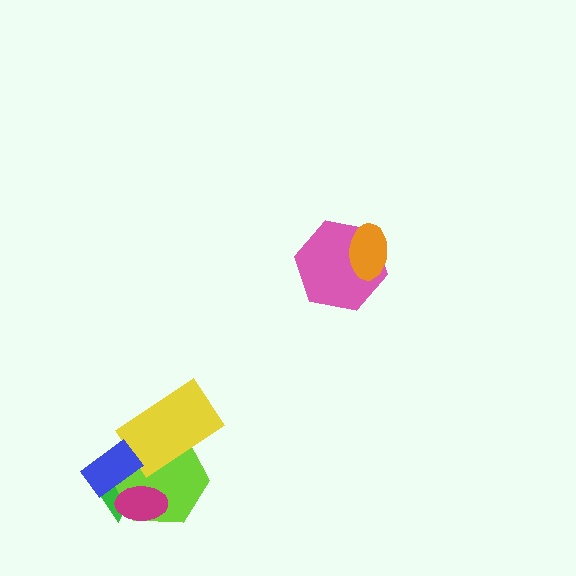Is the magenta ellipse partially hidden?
No, no other shape covers it.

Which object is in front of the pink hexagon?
The orange ellipse is in front of the pink hexagon.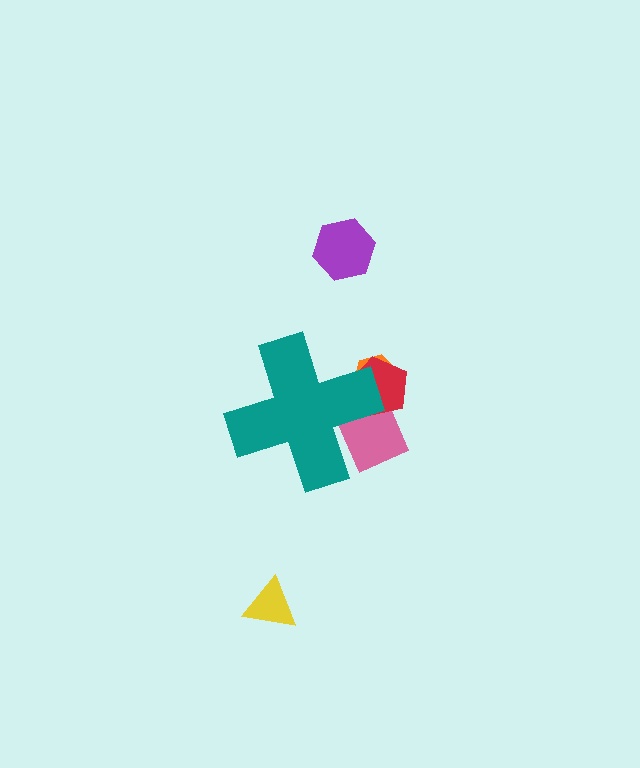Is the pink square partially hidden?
Yes, the pink square is partially hidden behind the teal cross.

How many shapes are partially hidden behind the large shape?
3 shapes are partially hidden.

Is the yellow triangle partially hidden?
No, the yellow triangle is fully visible.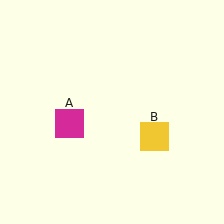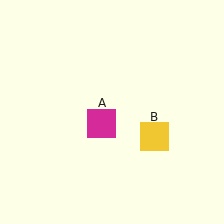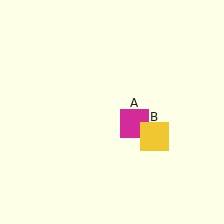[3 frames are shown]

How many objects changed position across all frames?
1 object changed position: magenta square (object A).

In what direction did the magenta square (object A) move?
The magenta square (object A) moved right.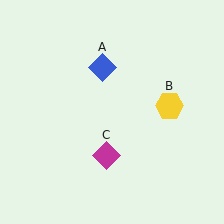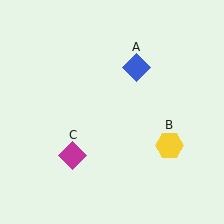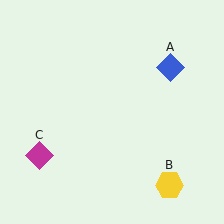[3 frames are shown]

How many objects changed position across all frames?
3 objects changed position: blue diamond (object A), yellow hexagon (object B), magenta diamond (object C).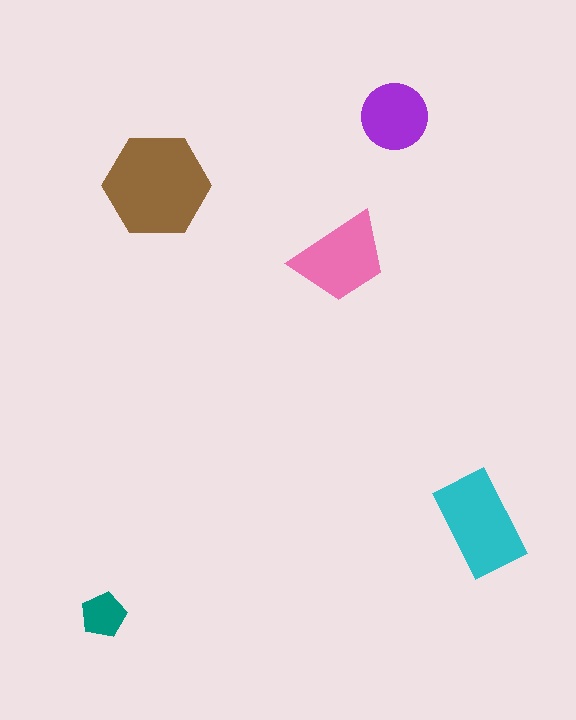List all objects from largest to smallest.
The brown hexagon, the cyan rectangle, the pink trapezoid, the purple circle, the teal pentagon.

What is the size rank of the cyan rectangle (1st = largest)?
2nd.